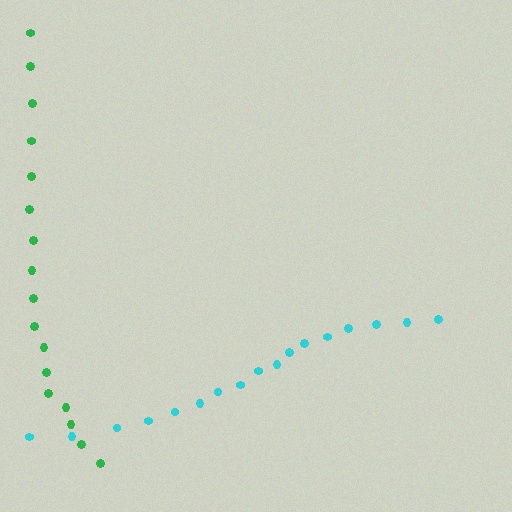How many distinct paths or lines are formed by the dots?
There are 2 distinct paths.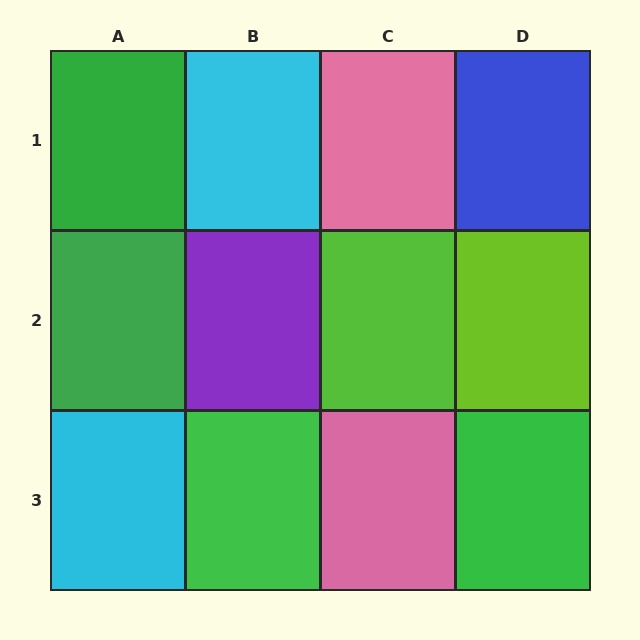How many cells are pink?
2 cells are pink.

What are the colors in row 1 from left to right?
Green, cyan, pink, blue.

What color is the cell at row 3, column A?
Cyan.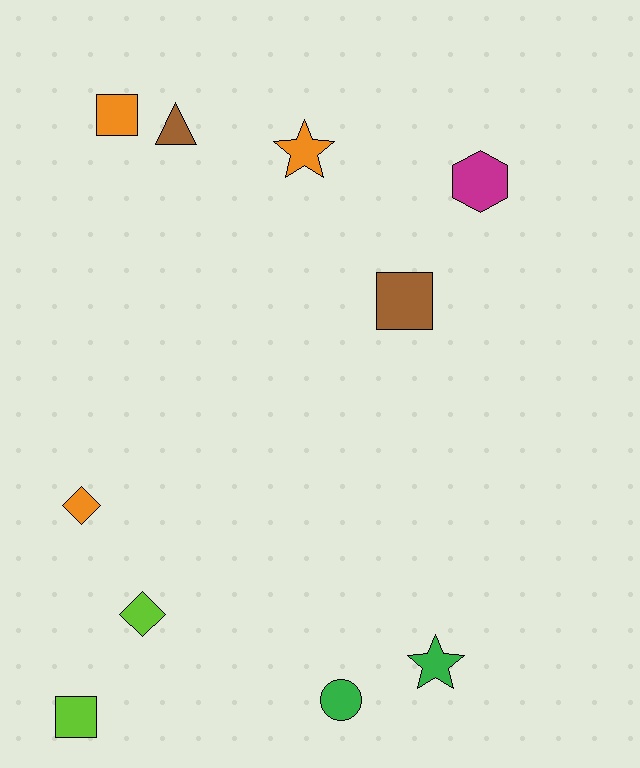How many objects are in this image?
There are 10 objects.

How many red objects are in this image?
There are no red objects.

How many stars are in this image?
There are 2 stars.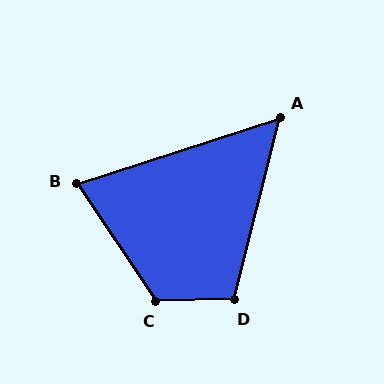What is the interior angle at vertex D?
Approximately 106 degrees (obtuse).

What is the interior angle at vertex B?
Approximately 74 degrees (acute).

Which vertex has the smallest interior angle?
A, at approximately 58 degrees.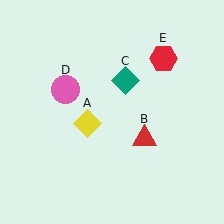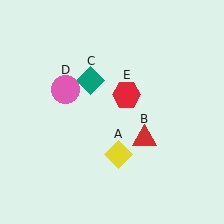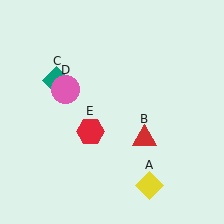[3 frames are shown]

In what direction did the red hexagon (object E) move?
The red hexagon (object E) moved down and to the left.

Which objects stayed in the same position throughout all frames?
Red triangle (object B) and pink circle (object D) remained stationary.